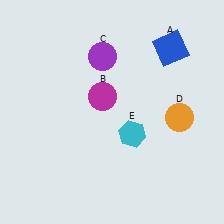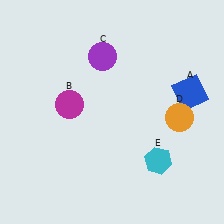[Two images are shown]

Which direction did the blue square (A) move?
The blue square (A) moved down.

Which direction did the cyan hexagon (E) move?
The cyan hexagon (E) moved down.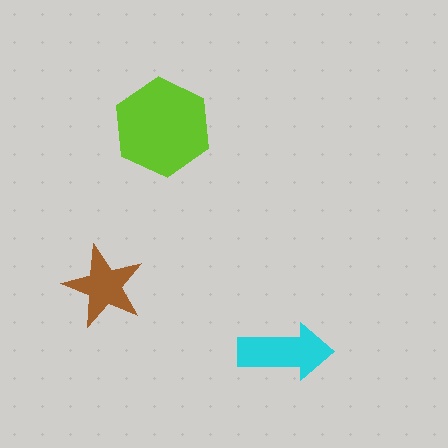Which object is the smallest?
The brown star.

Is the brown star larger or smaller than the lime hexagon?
Smaller.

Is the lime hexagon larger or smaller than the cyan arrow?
Larger.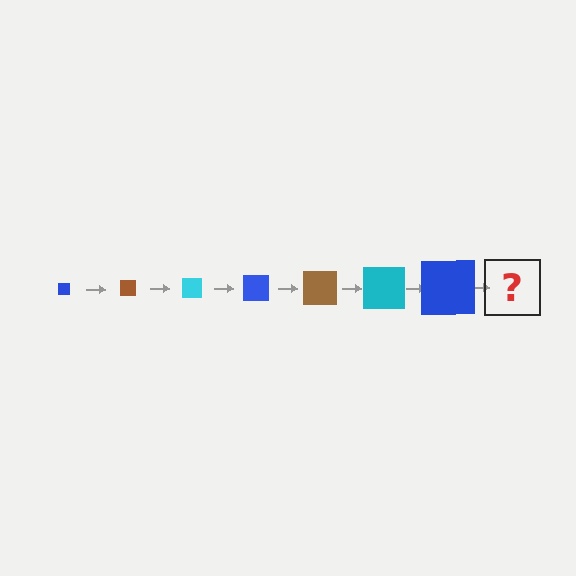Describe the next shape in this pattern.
It should be a brown square, larger than the previous one.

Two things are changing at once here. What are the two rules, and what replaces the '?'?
The two rules are that the square grows larger each step and the color cycles through blue, brown, and cyan. The '?' should be a brown square, larger than the previous one.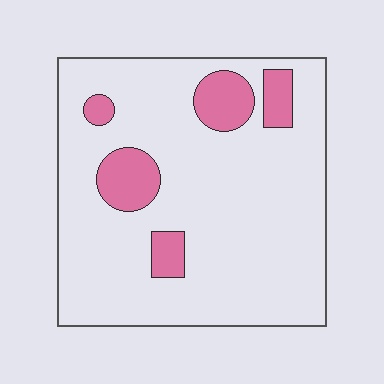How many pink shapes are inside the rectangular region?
5.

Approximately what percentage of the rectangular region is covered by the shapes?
Approximately 15%.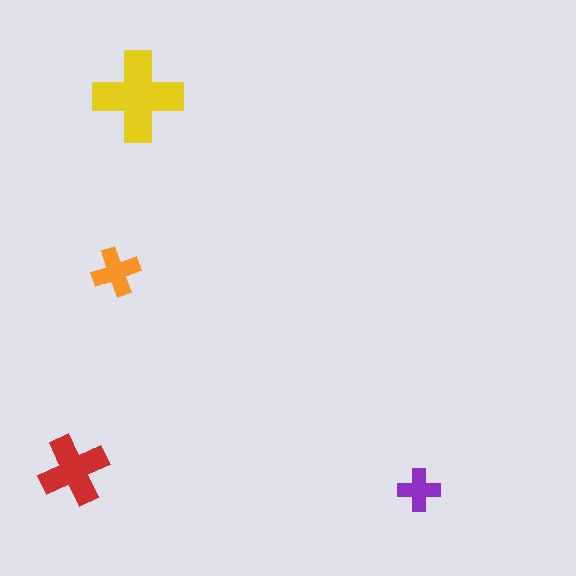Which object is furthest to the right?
The purple cross is rightmost.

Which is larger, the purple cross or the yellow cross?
The yellow one.